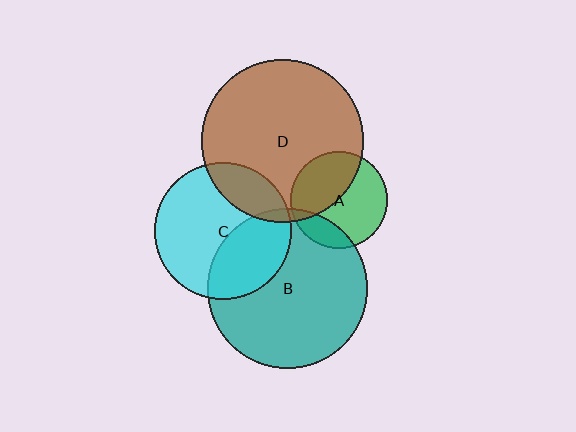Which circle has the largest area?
Circle D (brown).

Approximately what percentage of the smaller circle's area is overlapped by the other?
Approximately 35%.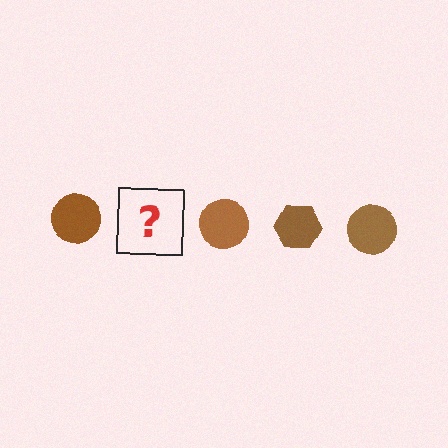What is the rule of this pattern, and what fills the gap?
The rule is that the pattern cycles through circle, hexagon shapes in brown. The gap should be filled with a brown hexagon.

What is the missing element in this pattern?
The missing element is a brown hexagon.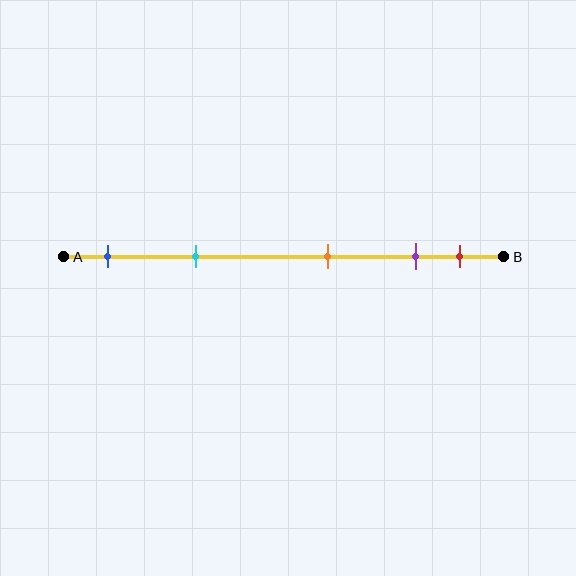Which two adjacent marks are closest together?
The purple and red marks are the closest adjacent pair.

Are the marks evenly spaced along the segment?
No, the marks are not evenly spaced.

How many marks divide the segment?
There are 5 marks dividing the segment.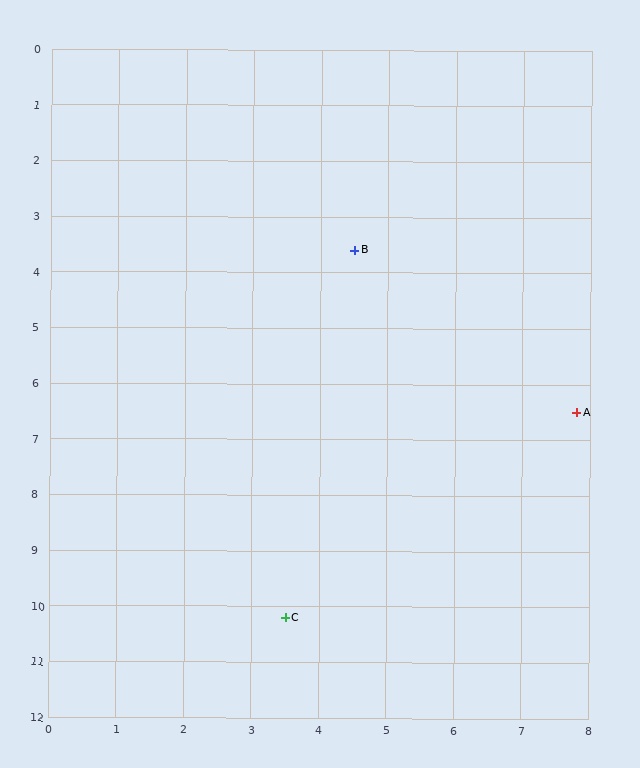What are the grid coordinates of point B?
Point B is at approximately (4.5, 3.6).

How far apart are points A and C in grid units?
Points A and C are about 5.7 grid units apart.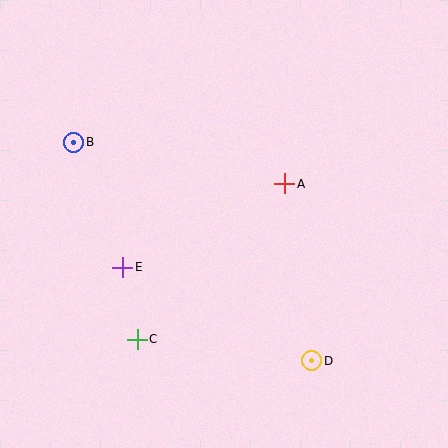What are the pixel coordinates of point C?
Point C is at (137, 339).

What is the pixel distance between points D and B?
The distance between D and B is 323 pixels.